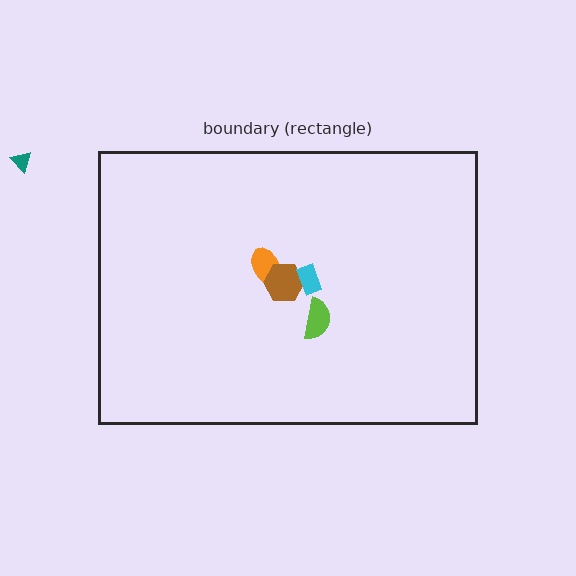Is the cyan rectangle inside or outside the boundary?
Inside.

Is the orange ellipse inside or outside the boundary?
Inside.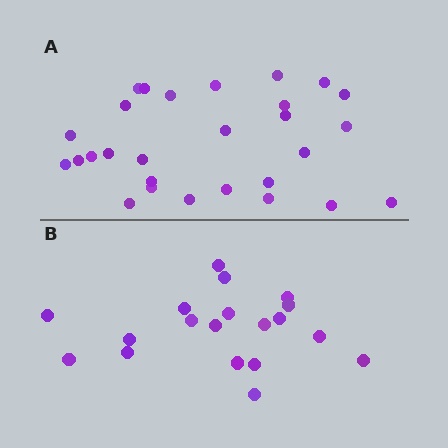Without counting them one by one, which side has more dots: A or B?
Region A (the top region) has more dots.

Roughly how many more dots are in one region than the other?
Region A has roughly 8 or so more dots than region B.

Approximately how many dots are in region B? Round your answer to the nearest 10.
About 20 dots. (The exact count is 19, which rounds to 20.)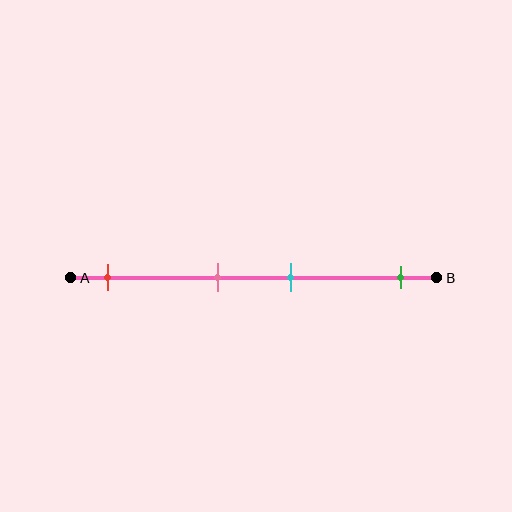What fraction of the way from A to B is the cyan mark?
The cyan mark is approximately 60% (0.6) of the way from A to B.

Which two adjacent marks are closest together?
The pink and cyan marks are the closest adjacent pair.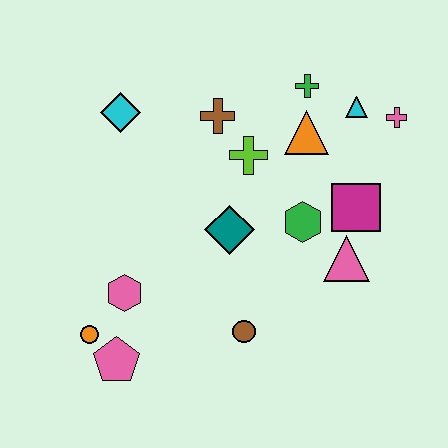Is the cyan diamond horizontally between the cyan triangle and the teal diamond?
No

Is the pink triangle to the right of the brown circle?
Yes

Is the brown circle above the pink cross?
No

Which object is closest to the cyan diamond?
The brown cross is closest to the cyan diamond.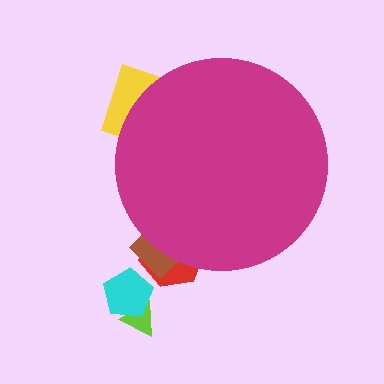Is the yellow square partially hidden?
Yes, the yellow square is partially hidden behind the magenta circle.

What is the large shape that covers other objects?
A magenta circle.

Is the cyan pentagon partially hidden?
No, the cyan pentagon is fully visible.